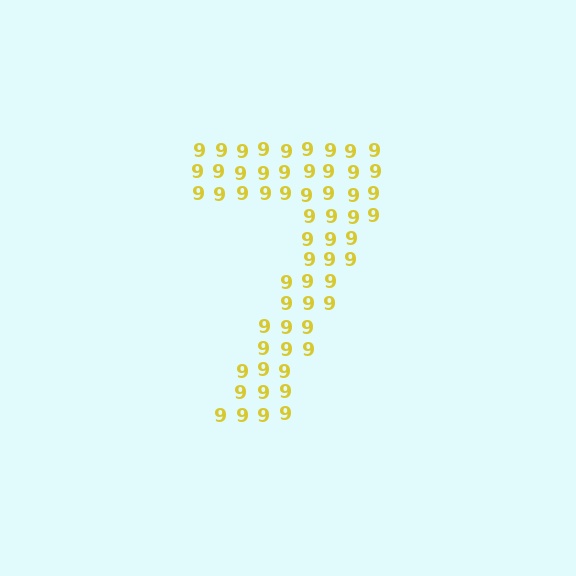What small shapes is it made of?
It is made of small digit 9's.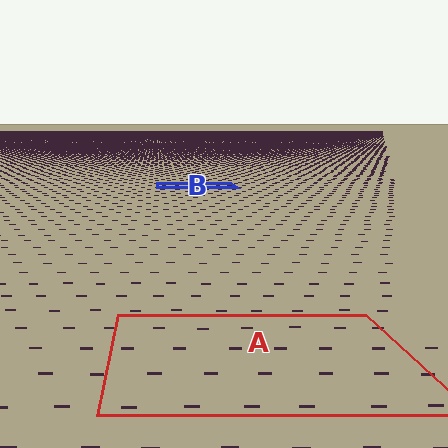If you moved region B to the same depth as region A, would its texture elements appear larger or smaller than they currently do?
They would appear larger. At a closer depth, the same texture elements are projected at a bigger on-screen size.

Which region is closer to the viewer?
Region A is closer. The texture elements there are larger and more spread out.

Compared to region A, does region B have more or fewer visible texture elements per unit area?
Region B has more texture elements per unit area — they are packed more densely because it is farther away.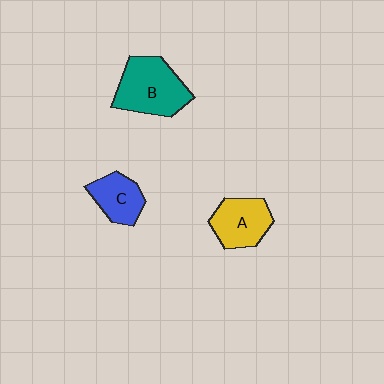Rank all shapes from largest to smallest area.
From largest to smallest: B (teal), A (yellow), C (blue).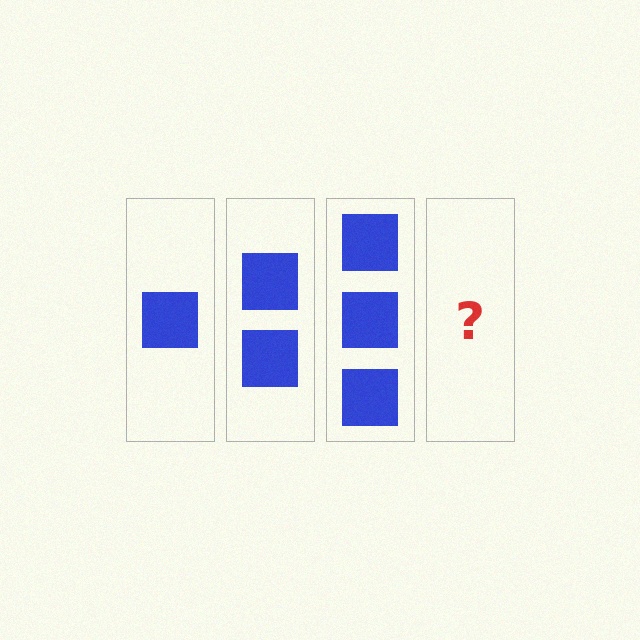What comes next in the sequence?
The next element should be 4 squares.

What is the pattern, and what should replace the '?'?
The pattern is that each step adds one more square. The '?' should be 4 squares.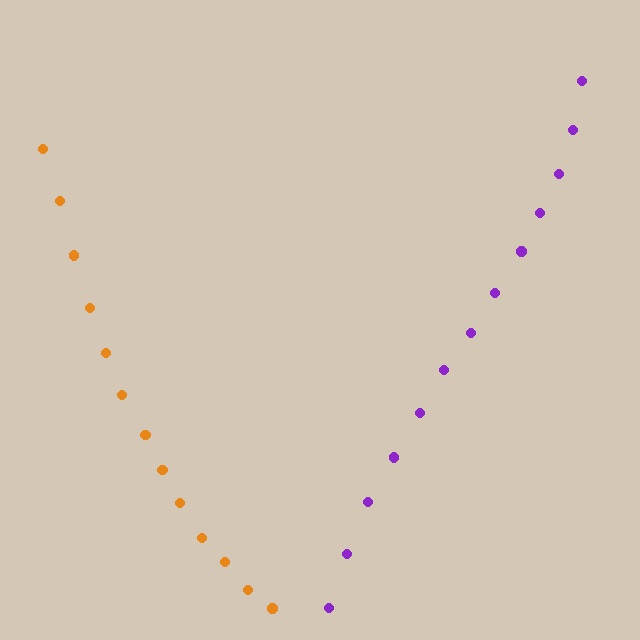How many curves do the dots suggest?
There are 2 distinct paths.